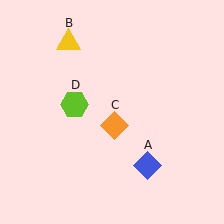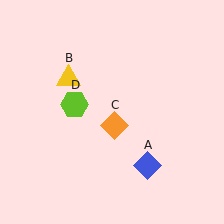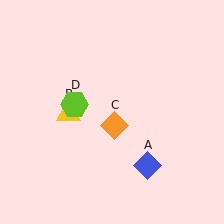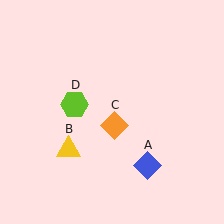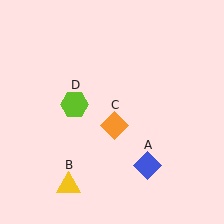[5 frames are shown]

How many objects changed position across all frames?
1 object changed position: yellow triangle (object B).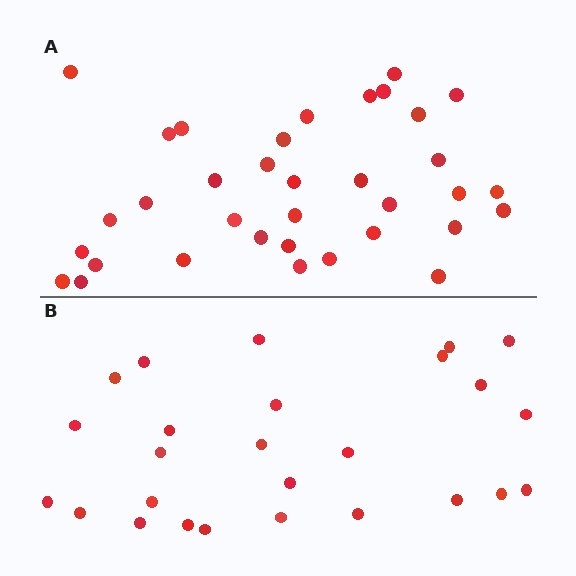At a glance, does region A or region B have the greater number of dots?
Region A (the top region) has more dots.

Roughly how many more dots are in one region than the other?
Region A has roughly 8 or so more dots than region B.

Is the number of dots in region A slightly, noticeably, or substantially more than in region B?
Region A has noticeably more, but not dramatically so. The ratio is roughly 1.3 to 1.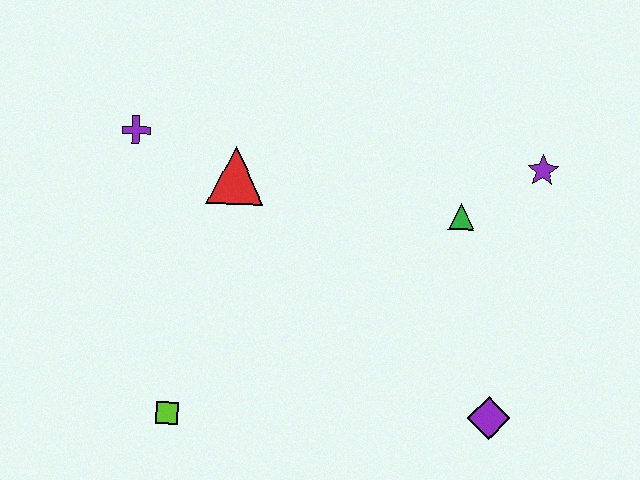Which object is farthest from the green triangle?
The lime square is farthest from the green triangle.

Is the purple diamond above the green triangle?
No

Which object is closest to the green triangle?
The purple star is closest to the green triangle.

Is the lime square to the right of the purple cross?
Yes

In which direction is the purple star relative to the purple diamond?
The purple star is above the purple diamond.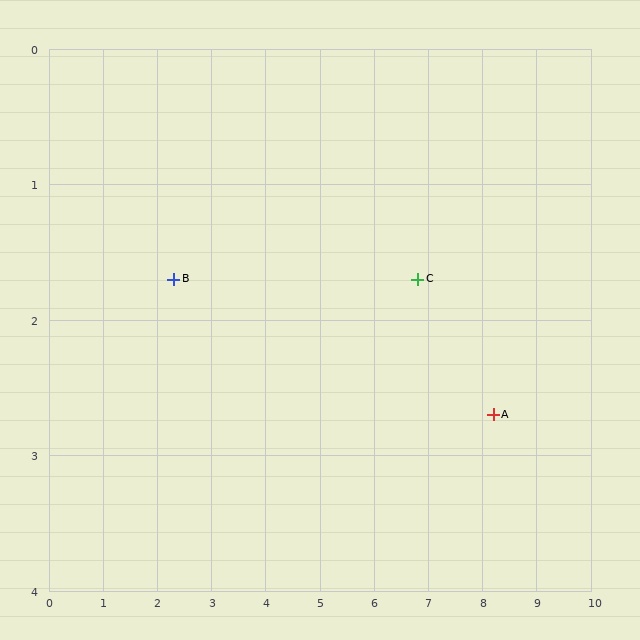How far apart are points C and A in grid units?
Points C and A are about 1.7 grid units apart.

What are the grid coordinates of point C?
Point C is at approximately (6.8, 1.7).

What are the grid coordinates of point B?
Point B is at approximately (2.3, 1.7).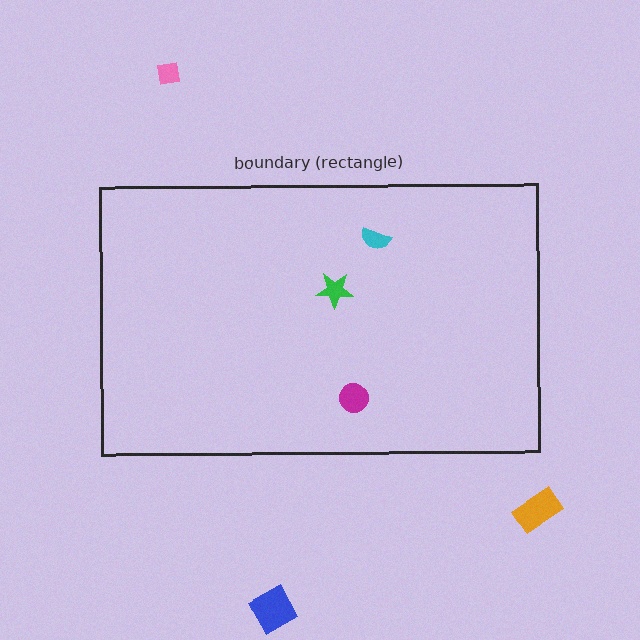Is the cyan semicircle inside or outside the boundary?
Inside.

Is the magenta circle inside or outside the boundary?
Inside.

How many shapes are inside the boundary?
3 inside, 3 outside.